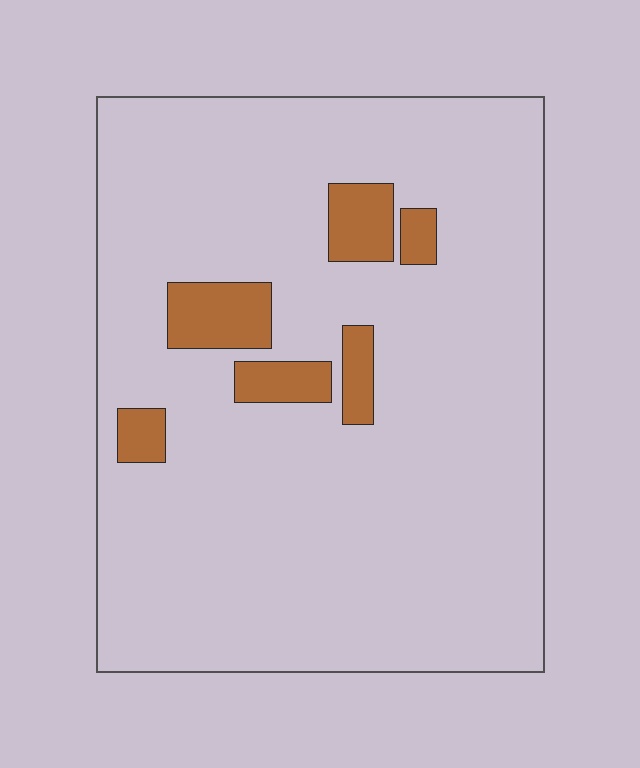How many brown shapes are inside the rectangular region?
6.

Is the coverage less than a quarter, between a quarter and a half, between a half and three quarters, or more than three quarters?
Less than a quarter.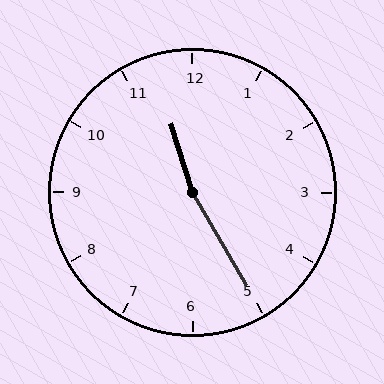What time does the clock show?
11:25.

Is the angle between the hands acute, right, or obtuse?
It is obtuse.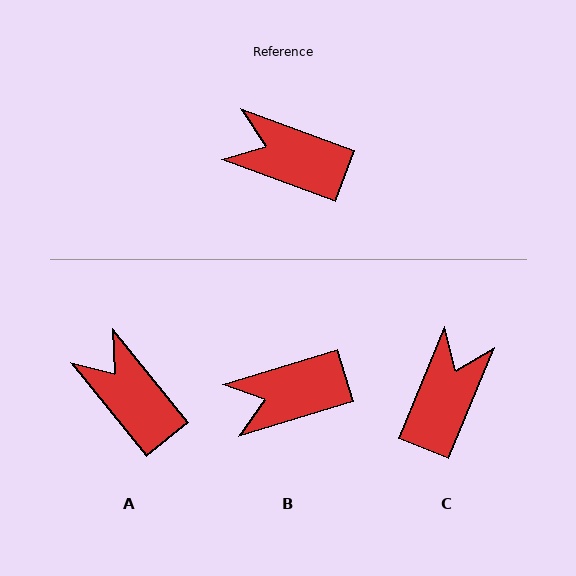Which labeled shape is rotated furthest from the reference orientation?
C, about 92 degrees away.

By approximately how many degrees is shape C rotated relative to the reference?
Approximately 92 degrees clockwise.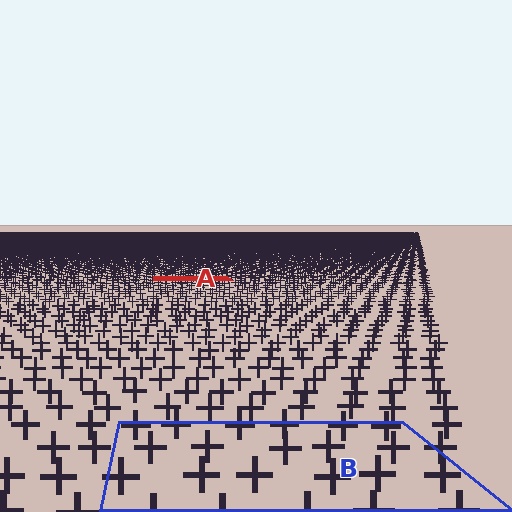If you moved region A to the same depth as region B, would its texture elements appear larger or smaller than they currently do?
They would appear larger. At a closer depth, the same texture elements are projected at a bigger on-screen size.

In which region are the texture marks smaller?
The texture marks are smaller in region A, because it is farther away.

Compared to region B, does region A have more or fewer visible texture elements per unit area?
Region A has more texture elements per unit area — they are packed more densely because it is farther away.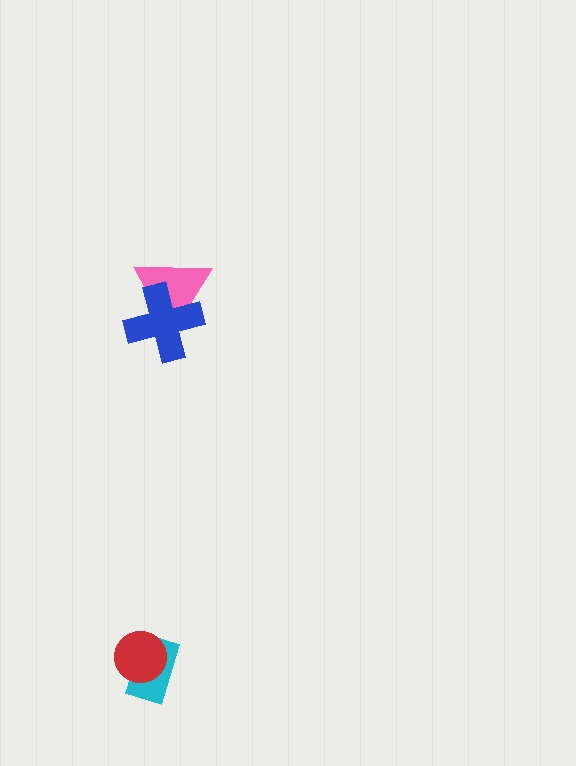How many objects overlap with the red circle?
1 object overlaps with the red circle.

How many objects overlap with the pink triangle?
1 object overlaps with the pink triangle.